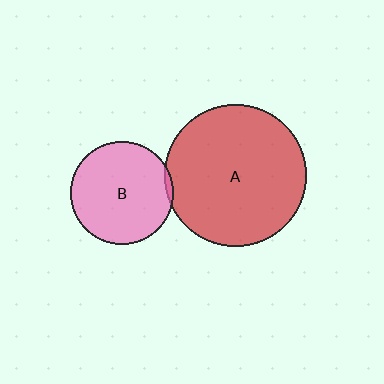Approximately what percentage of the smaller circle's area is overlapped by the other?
Approximately 5%.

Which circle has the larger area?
Circle A (red).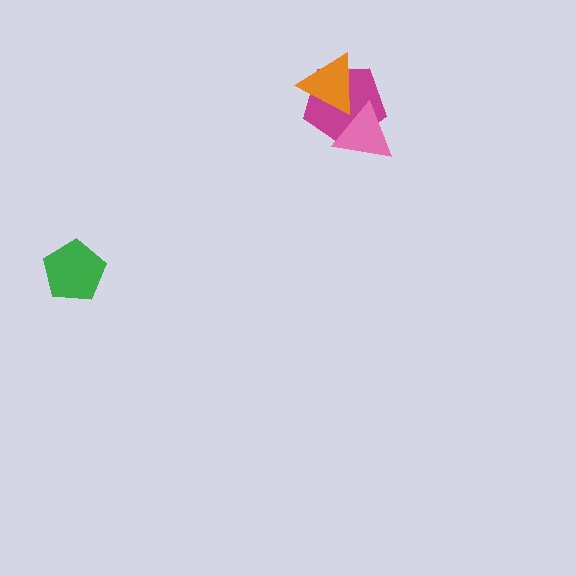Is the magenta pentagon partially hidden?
Yes, it is partially covered by another shape.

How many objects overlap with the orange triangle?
2 objects overlap with the orange triangle.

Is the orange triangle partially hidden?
No, no other shape covers it.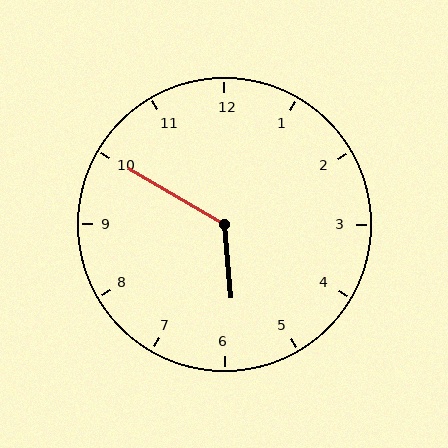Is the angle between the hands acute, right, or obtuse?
It is obtuse.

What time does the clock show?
5:50.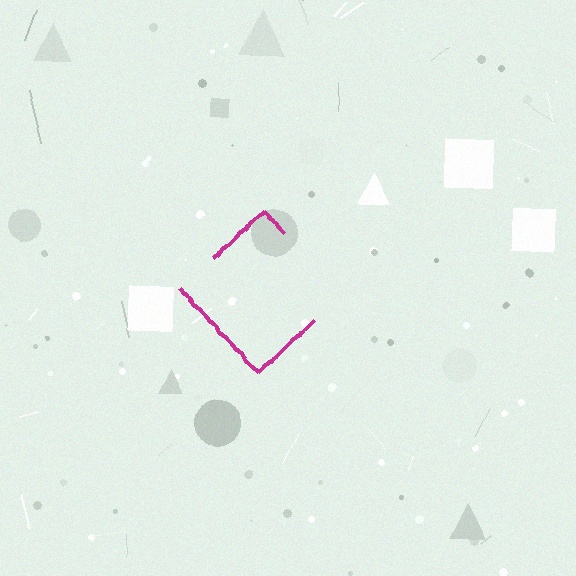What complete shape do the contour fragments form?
The contour fragments form a diamond.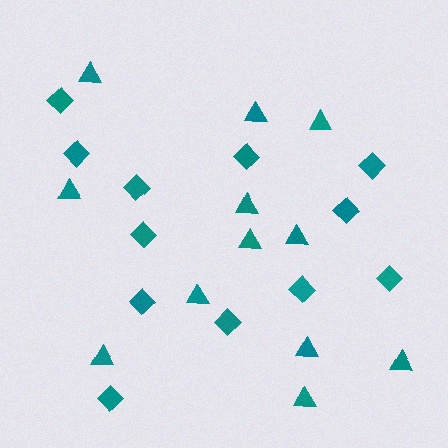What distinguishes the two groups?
There are 2 groups: one group of triangles (12) and one group of diamonds (12).